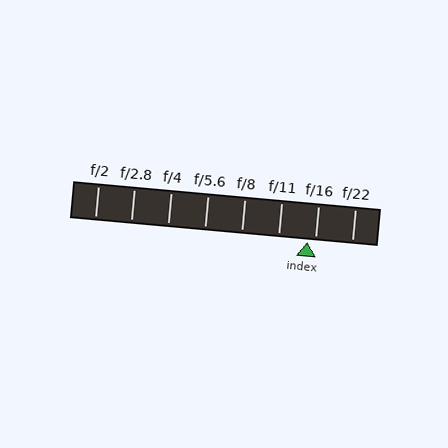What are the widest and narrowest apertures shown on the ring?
The widest aperture shown is f/2 and the narrowest is f/22.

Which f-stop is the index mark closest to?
The index mark is closest to f/16.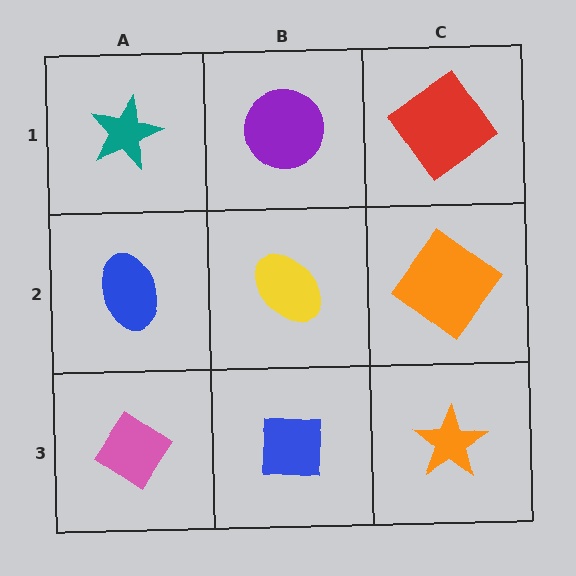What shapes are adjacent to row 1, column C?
An orange diamond (row 2, column C), a purple circle (row 1, column B).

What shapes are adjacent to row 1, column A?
A blue ellipse (row 2, column A), a purple circle (row 1, column B).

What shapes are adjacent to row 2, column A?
A teal star (row 1, column A), a pink diamond (row 3, column A), a yellow ellipse (row 2, column B).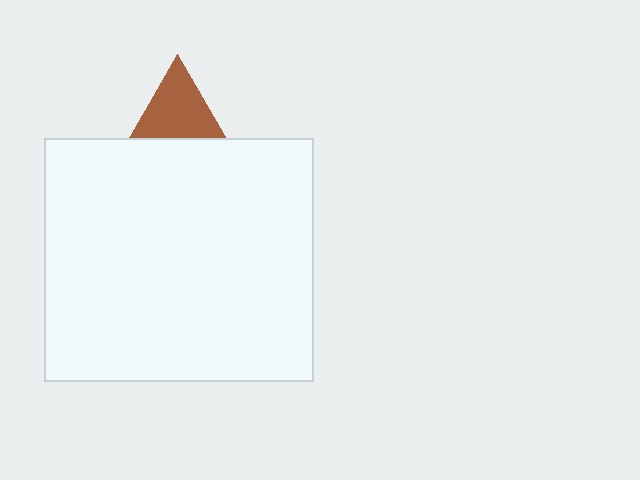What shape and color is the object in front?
The object in front is a white rectangle.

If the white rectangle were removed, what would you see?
You would see the complete brown triangle.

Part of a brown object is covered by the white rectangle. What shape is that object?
It is a triangle.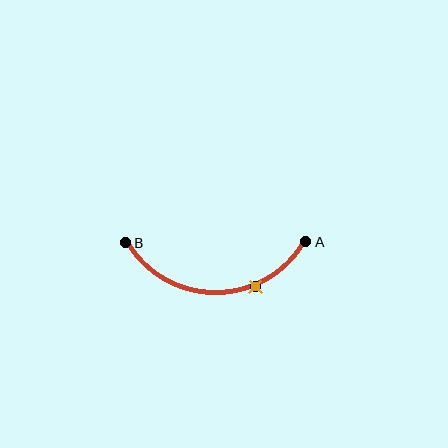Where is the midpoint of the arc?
The arc midpoint is the point on the curve farthest from the straight line joining A and B. It sits below that line.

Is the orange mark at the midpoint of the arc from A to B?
No. The orange mark lies on the arc but is closer to endpoint A. The arc midpoint would be at the point on the curve equidistant along the arc from both A and B.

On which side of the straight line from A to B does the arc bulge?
The arc bulges below the straight line connecting A and B.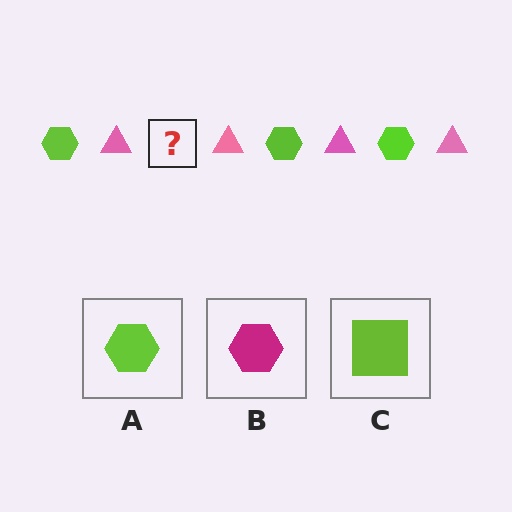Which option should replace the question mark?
Option A.